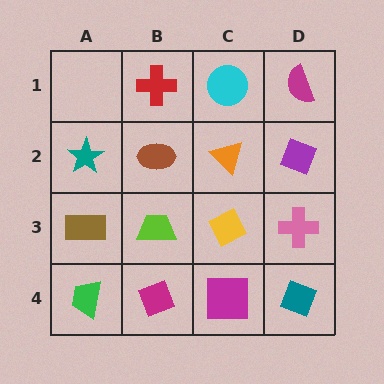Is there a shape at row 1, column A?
No, that cell is empty.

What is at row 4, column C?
A magenta square.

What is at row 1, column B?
A red cross.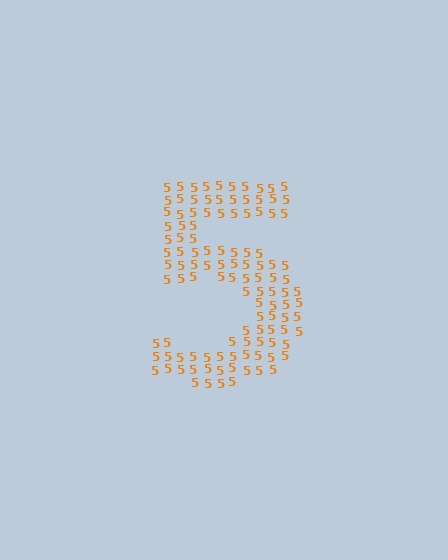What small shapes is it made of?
It is made of small digit 5's.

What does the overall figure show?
The overall figure shows the digit 5.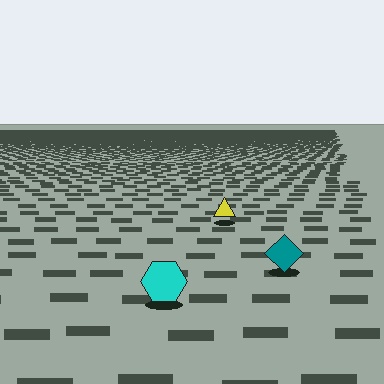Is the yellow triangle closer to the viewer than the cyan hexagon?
No. The cyan hexagon is closer — you can tell from the texture gradient: the ground texture is coarser near it.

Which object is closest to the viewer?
The cyan hexagon is closest. The texture marks near it are larger and more spread out.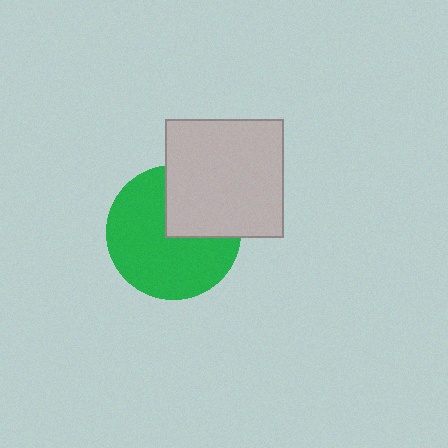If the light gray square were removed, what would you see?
You would see the complete green circle.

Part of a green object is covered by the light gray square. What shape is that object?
It is a circle.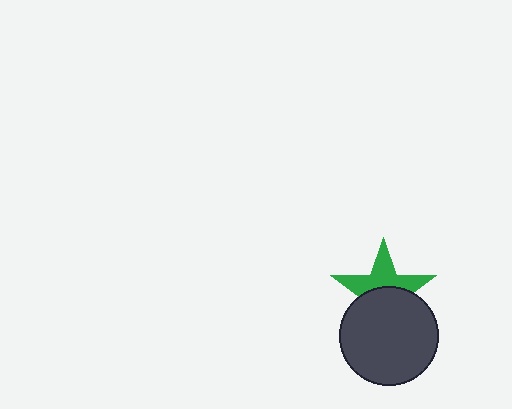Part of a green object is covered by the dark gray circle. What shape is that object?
It is a star.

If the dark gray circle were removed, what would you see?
You would see the complete green star.